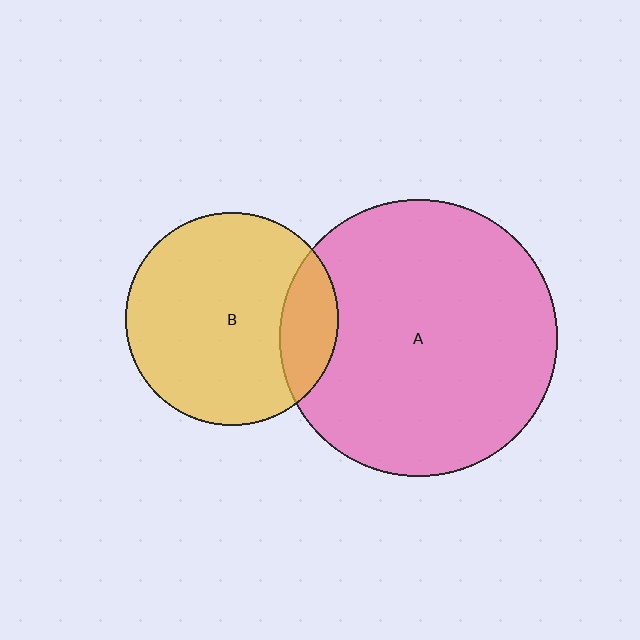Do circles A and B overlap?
Yes.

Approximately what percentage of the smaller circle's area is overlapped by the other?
Approximately 15%.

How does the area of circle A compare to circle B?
Approximately 1.7 times.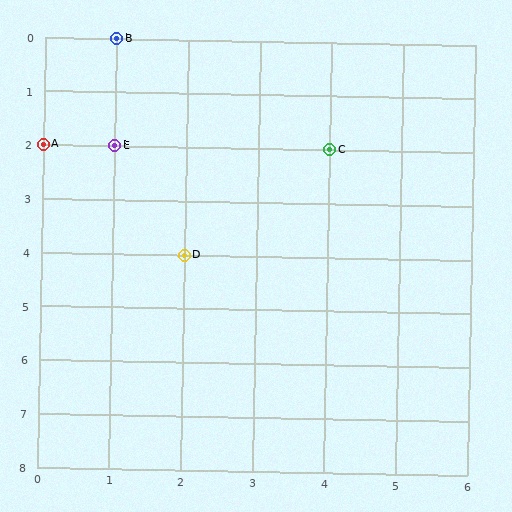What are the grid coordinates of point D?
Point D is at grid coordinates (2, 4).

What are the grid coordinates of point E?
Point E is at grid coordinates (1, 2).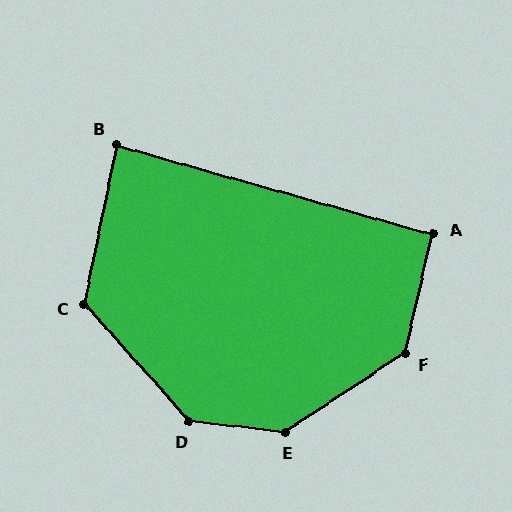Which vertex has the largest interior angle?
E, at approximately 140 degrees.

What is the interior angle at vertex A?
Approximately 93 degrees (approximately right).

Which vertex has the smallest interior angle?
B, at approximately 86 degrees.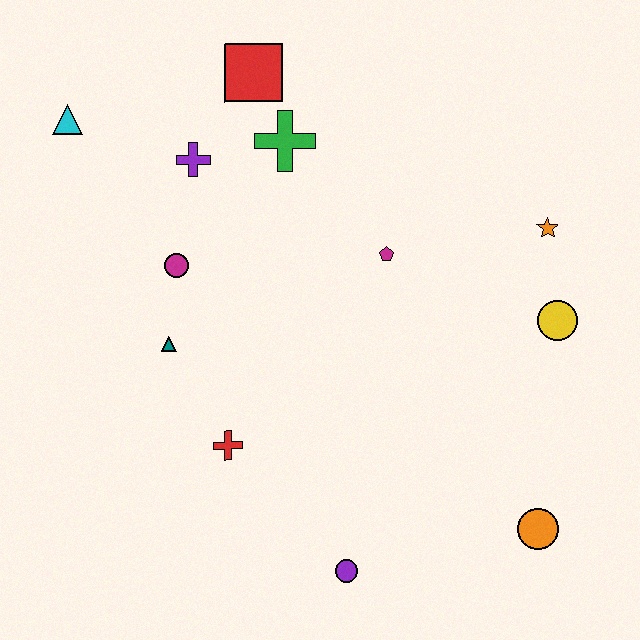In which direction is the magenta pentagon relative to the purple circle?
The magenta pentagon is above the purple circle.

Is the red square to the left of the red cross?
No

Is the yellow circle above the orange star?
No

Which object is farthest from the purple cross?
The orange circle is farthest from the purple cross.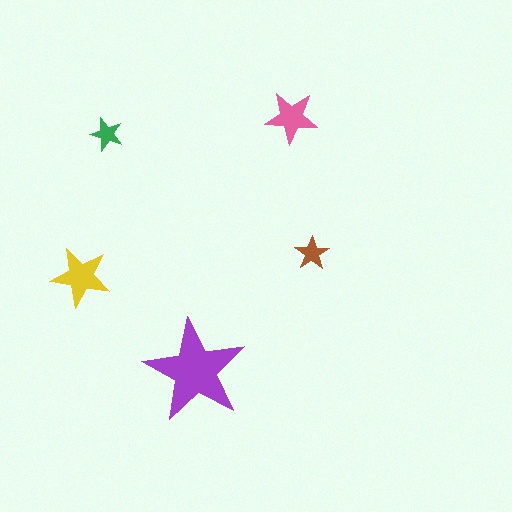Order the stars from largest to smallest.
the purple one, the yellow one, the pink one, the brown one, the green one.